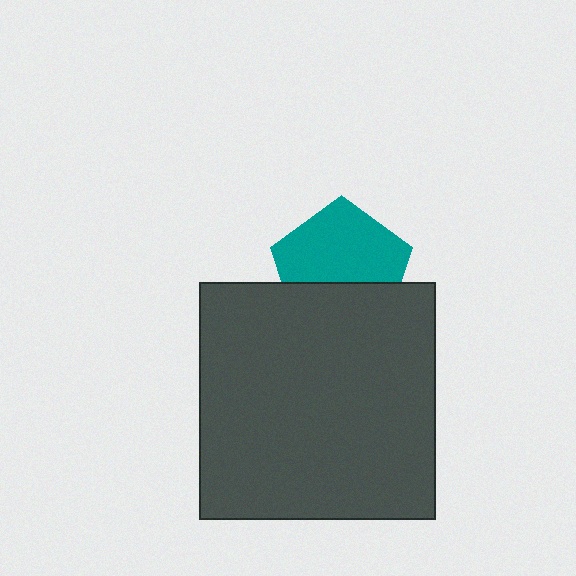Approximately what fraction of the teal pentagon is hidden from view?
Roughly 39% of the teal pentagon is hidden behind the dark gray square.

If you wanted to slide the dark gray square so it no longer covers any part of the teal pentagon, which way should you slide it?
Slide it down — that is the most direct way to separate the two shapes.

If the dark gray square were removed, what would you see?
You would see the complete teal pentagon.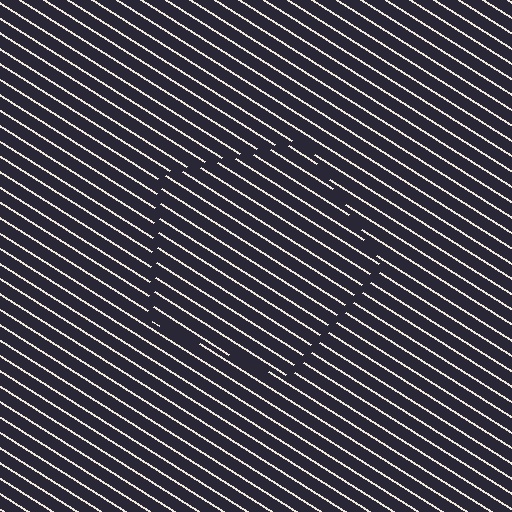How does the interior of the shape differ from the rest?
The interior of the shape contains the same grating, shifted by half a period — the contour is defined by the phase discontinuity where line-ends from the inner and outer gratings abut.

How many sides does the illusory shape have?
5 sides — the line-ends trace a pentagon.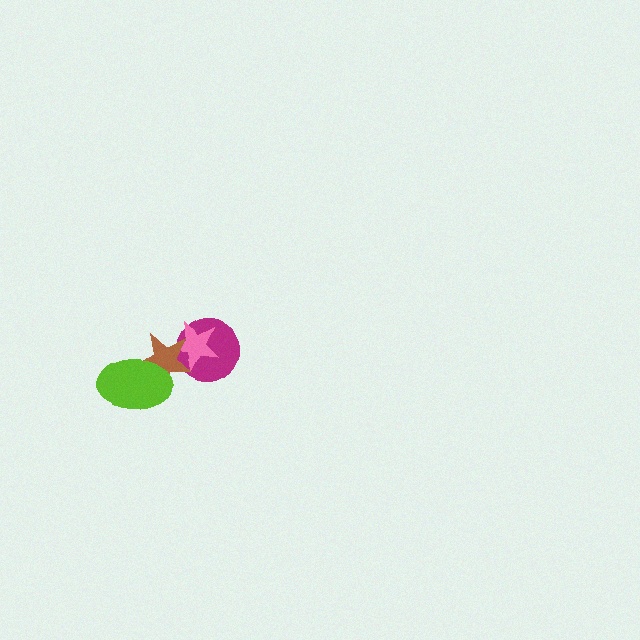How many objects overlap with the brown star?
3 objects overlap with the brown star.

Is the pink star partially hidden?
Yes, it is partially covered by another shape.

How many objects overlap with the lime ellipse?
1 object overlaps with the lime ellipse.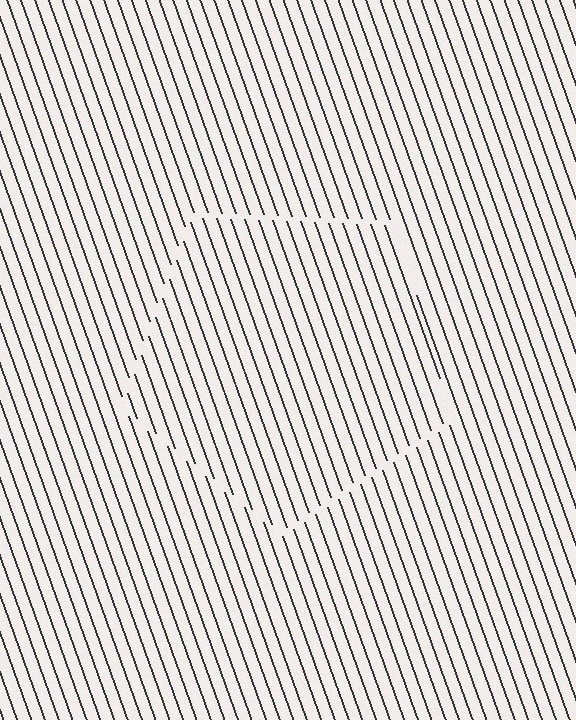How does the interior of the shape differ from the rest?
The interior of the shape contains the same grating, shifted by half a period — the contour is defined by the phase discontinuity where line-ends from the inner and outer gratings abut.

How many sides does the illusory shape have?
5 sides — the line-ends trace a pentagon.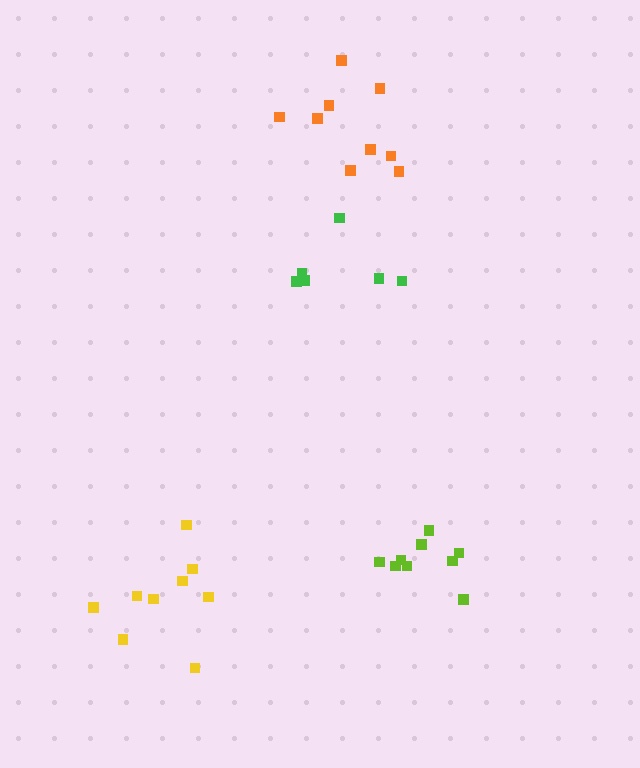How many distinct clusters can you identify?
There are 4 distinct clusters.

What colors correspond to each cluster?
The clusters are colored: orange, lime, green, yellow.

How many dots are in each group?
Group 1: 9 dots, Group 2: 9 dots, Group 3: 6 dots, Group 4: 9 dots (33 total).